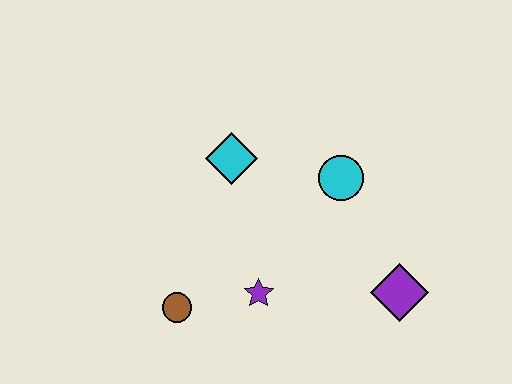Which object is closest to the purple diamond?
The cyan circle is closest to the purple diamond.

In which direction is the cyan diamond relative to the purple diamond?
The cyan diamond is to the left of the purple diamond.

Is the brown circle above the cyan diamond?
No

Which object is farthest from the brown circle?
The purple diamond is farthest from the brown circle.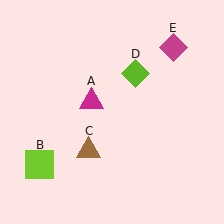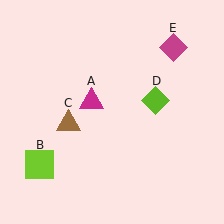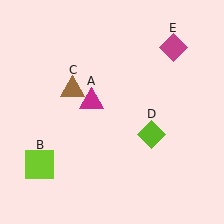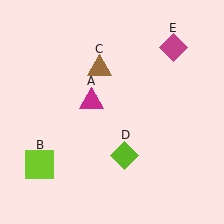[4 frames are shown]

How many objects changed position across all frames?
2 objects changed position: brown triangle (object C), lime diamond (object D).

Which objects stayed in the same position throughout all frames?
Magenta triangle (object A) and lime square (object B) and magenta diamond (object E) remained stationary.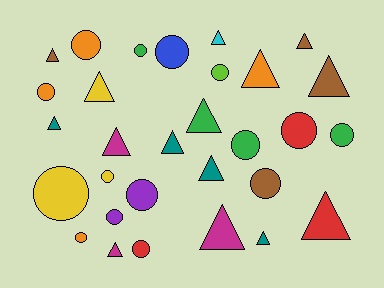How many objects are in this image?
There are 30 objects.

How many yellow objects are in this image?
There are 3 yellow objects.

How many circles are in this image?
There are 15 circles.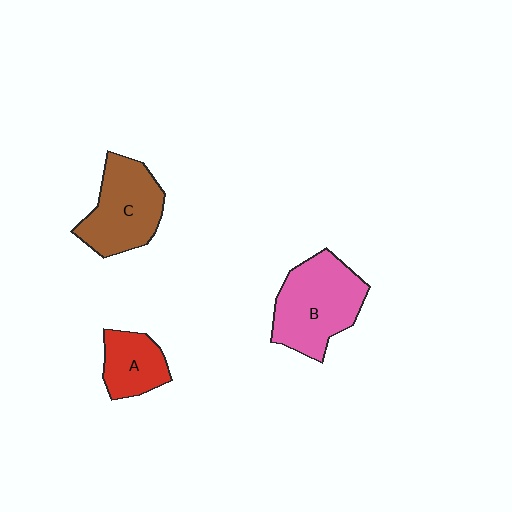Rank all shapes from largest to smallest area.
From largest to smallest: B (pink), C (brown), A (red).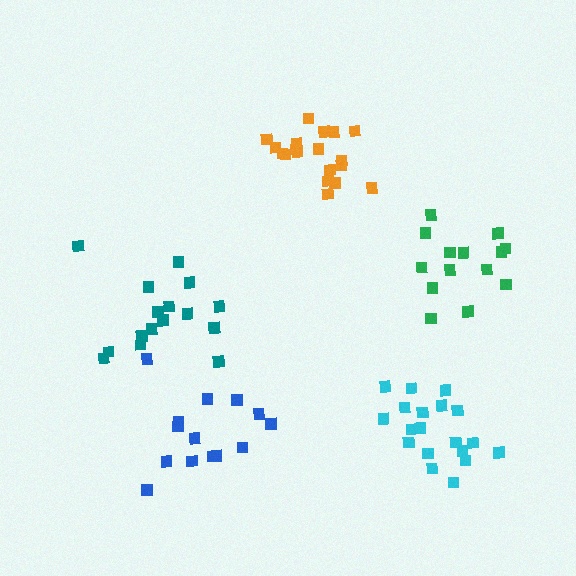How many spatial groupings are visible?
There are 5 spatial groupings.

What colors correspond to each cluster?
The clusters are colored: blue, cyan, orange, teal, green.